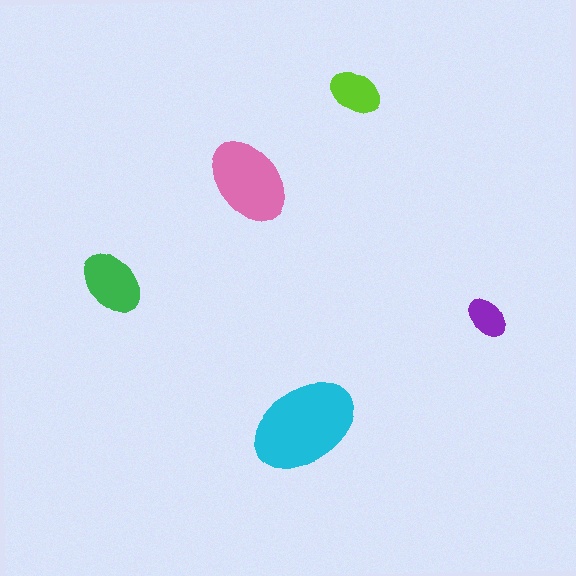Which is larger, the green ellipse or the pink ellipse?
The pink one.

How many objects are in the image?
There are 5 objects in the image.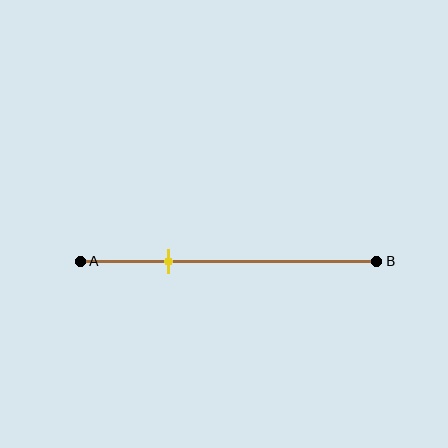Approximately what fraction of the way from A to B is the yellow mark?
The yellow mark is approximately 30% of the way from A to B.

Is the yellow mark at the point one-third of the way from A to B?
No, the mark is at about 30% from A, not at the 33% one-third point.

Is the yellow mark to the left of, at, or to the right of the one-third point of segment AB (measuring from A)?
The yellow mark is to the left of the one-third point of segment AB.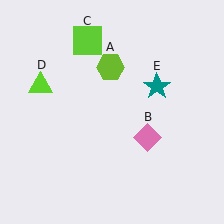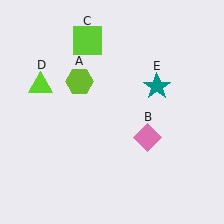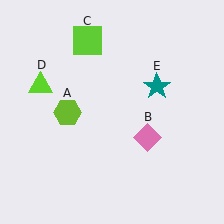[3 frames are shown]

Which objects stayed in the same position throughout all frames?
Pink diamond (object B) and lime square (object C) and lime triangle (object D) and teal star (object E) remained stationary.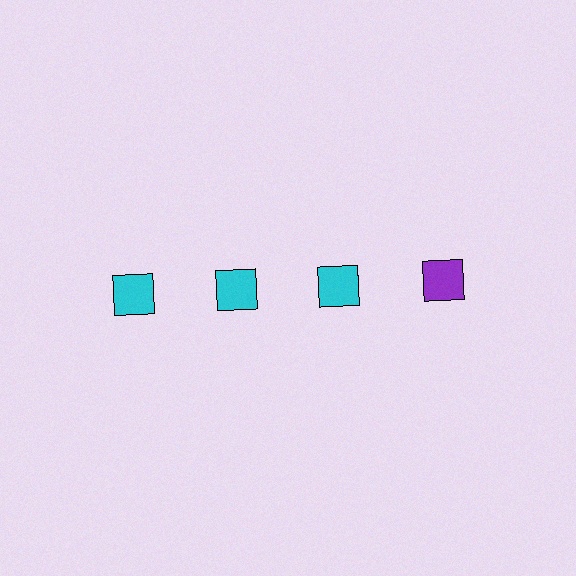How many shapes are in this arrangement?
There are 4 shapes arranged in a grid pattern.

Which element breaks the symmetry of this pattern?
The purple square in the top row, second from right column breaks the symmetry. All other shapes are cyan squares.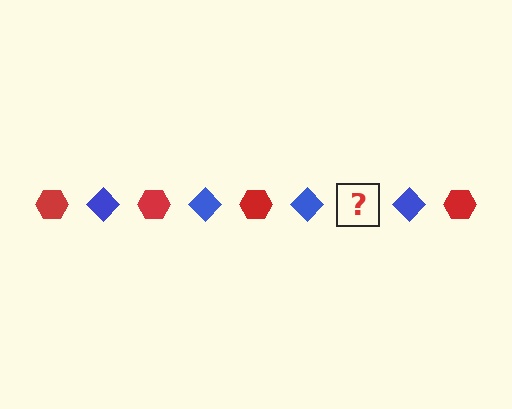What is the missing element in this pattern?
The missing element is a red hexagon.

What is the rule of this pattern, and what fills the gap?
The rule is that the pattern alternates between red hexagon and blue diamond. The gap should be filled with a red hexagon.